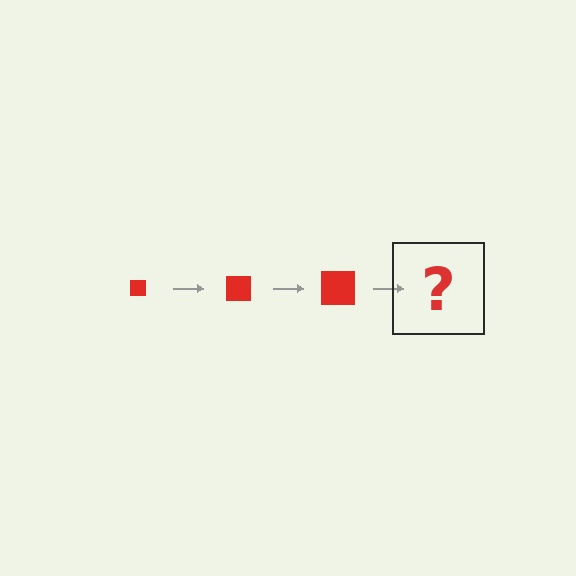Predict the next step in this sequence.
The next step is a red square, larger than the previous one.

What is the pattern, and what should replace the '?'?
The pattern is that the square gets progressively larger each step. The '?' should be a red square, larger than the previous one.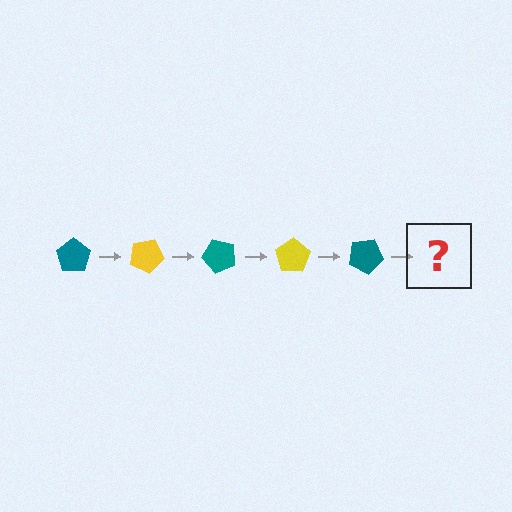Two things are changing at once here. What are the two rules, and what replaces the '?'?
The two rules are that it rotates 25 degrees each step and the color cycles through teal and yellow. The '?' should be a yellow pentagon, rotated 125 degrees from the start.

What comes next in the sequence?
The next element should be a yellow pentagon, rotated 125 degrees from the start.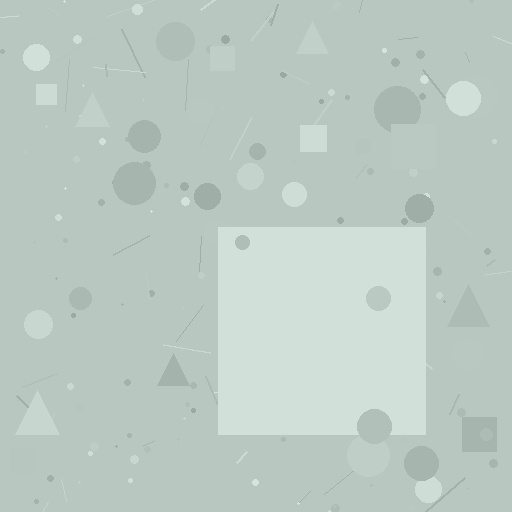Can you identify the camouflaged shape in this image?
The camouflaged shape is a square.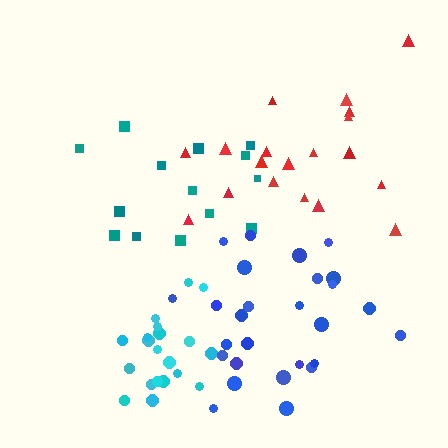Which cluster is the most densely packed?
Cyan.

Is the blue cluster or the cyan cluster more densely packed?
Cyan.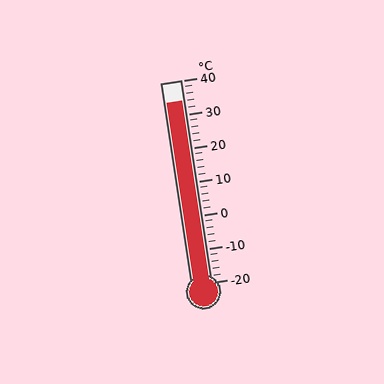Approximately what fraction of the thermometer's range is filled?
The thermometer is filled to approximately 90% of its range.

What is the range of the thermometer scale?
The thermometer scale ranges from -20°C to 40°C.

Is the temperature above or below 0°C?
The temperature is above 0°C.